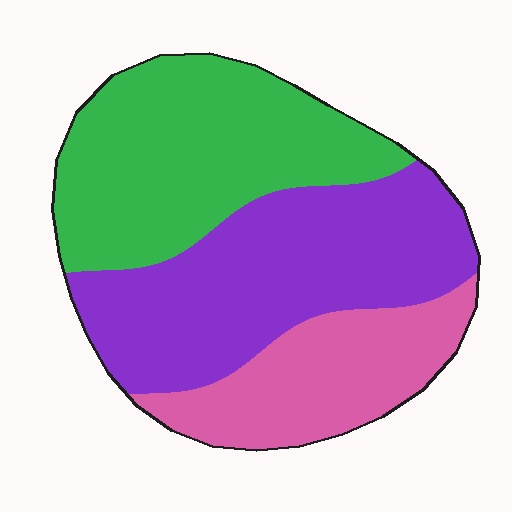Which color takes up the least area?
Pink, at roughly 25%.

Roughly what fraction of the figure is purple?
Purple takes up about two fifths (2/5) of the figure.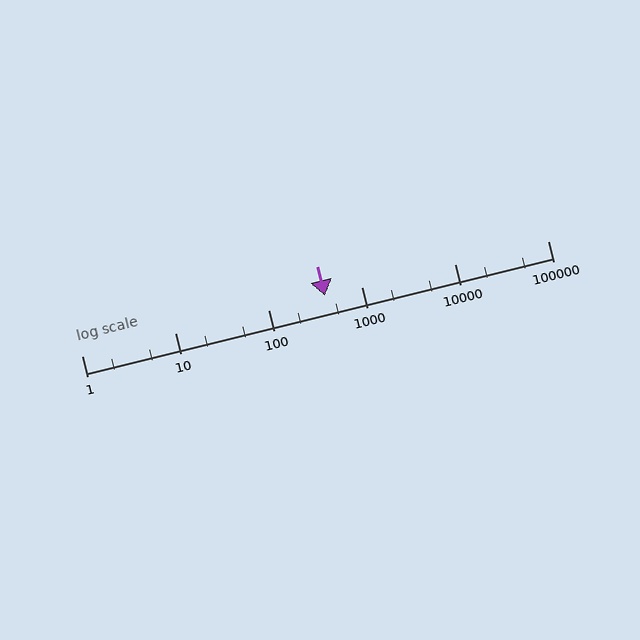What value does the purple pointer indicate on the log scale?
The pointer indicates approximately 410.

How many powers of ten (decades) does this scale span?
The scale spans 5 decades, from 1 to 100000.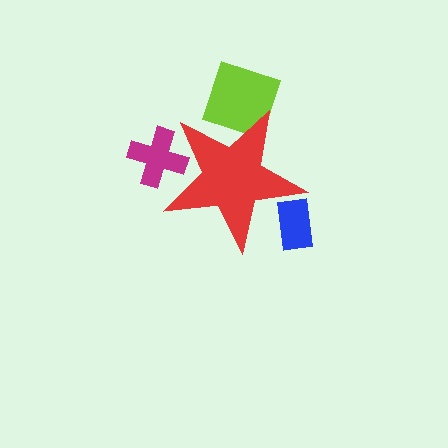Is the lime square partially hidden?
Yes, the lime square is partially hidden behind the red star.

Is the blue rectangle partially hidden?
Yes, the blue rectangle is partially hidden behind the red star.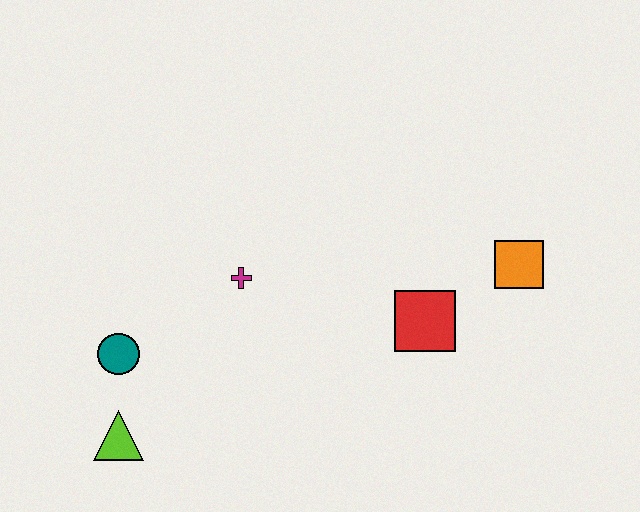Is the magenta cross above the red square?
Yes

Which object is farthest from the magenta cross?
The orange square is farthest from the magenta cross.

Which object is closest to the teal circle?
The lime triangle is closest to the teal circle.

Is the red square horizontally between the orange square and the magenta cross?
Yes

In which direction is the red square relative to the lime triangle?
The red square is to the right of the lime triangle.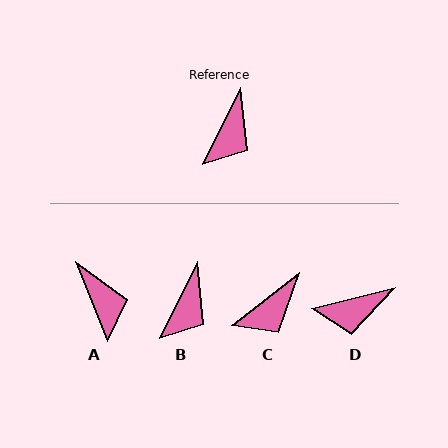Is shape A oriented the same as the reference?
No, it is off by about 48 degrees.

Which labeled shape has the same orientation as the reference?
B.